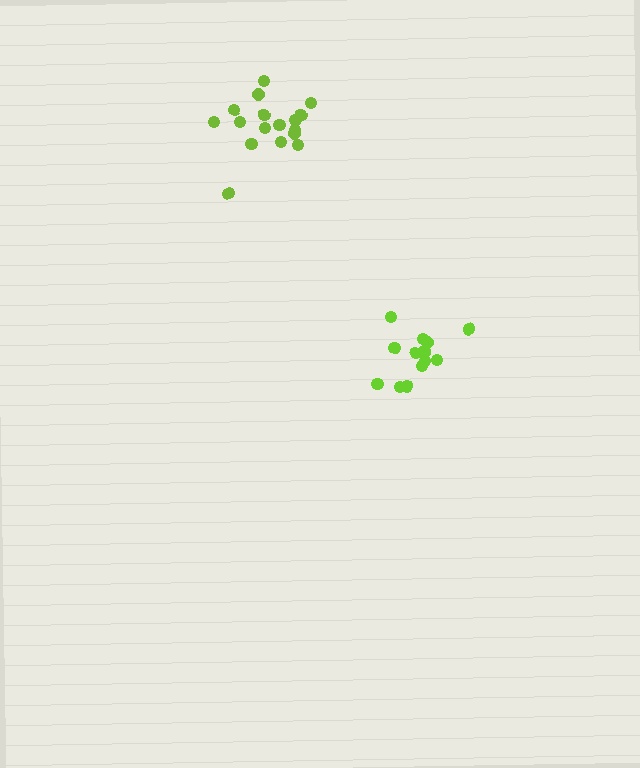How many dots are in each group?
Group 1: 13 dots, Group 2: 17 dots (30 total).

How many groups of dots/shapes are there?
There are 2 groups.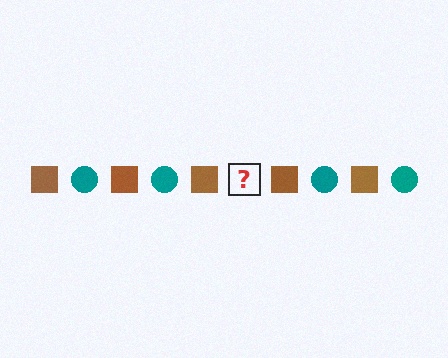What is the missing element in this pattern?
The missing element is a teal circle.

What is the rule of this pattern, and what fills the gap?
The rule is that the pattern alternates between brown square and teal circle. The gap should be filled with a teal circle.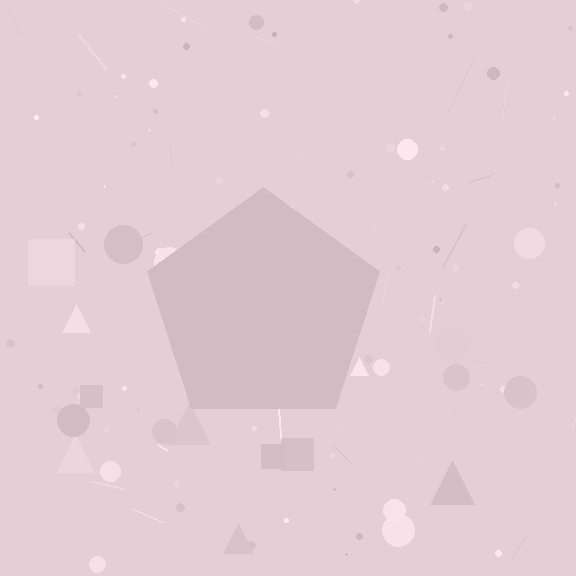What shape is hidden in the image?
A pentagon is hidden in the image.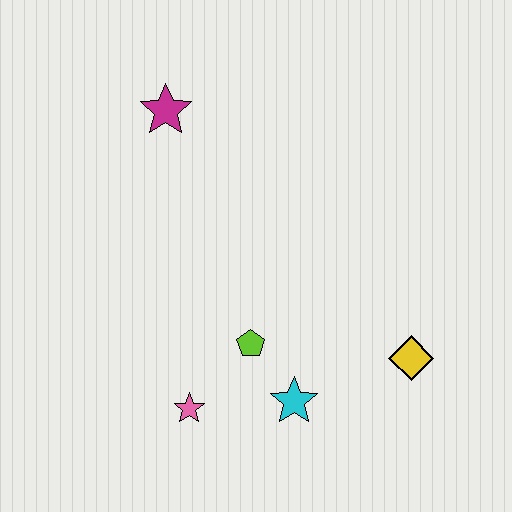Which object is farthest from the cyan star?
The magenta star is farthest from the cyan star.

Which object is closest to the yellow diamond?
The cyan star is closest to the yellow diamond.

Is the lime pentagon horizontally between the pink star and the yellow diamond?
Yes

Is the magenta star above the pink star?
Yes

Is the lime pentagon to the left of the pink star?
No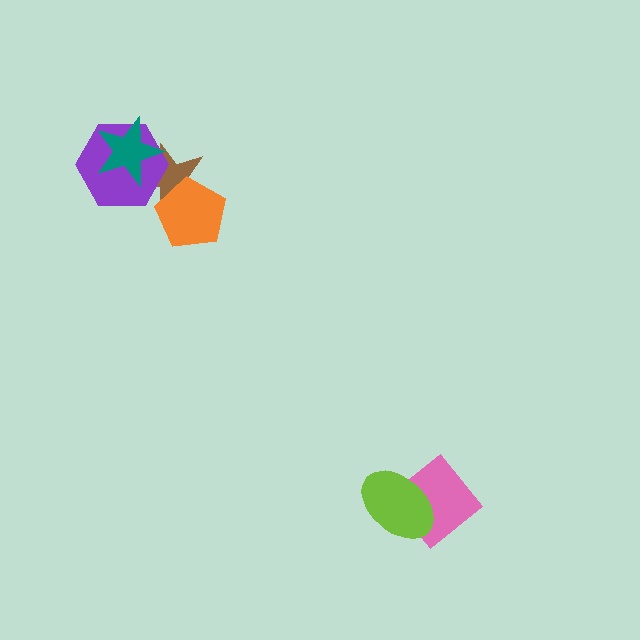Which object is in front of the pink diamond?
The lime ellipse is in front of the pink diamond.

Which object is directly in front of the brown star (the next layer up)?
The purple hexagon is directly in front of the brown star.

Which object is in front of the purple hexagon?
The teal star is in front of the purple hexagon.